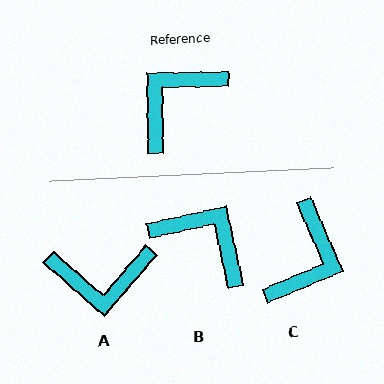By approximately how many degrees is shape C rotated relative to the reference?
Approximately 157 degrees clockwise.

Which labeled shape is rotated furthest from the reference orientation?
C, about 157 degrees away.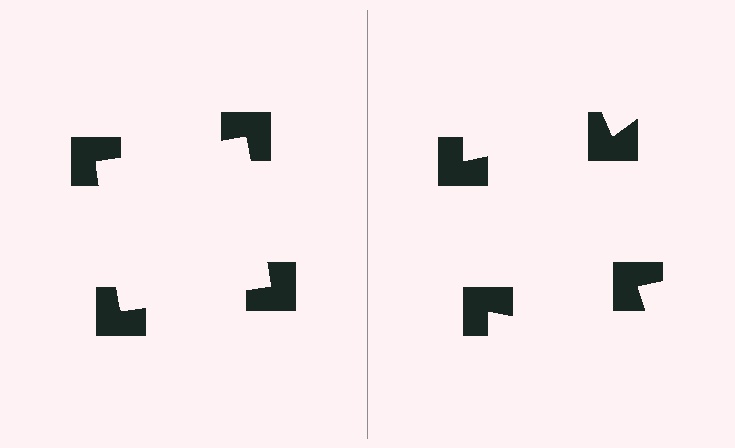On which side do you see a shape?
An illusory square appears on the left side. On the right side the wedge cuts are rotated, so no coherent shape forms.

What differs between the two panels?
The notched squares are positioned identically on both sides; only the wedge orientations differ. On the left they align to a square; on the right they are misaligned.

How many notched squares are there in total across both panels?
8 — 4 on each side.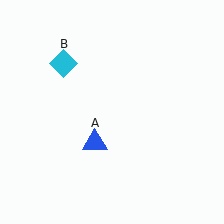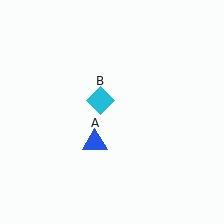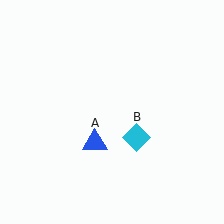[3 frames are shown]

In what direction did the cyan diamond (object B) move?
The cyan diamond (object B) moved down and to the right.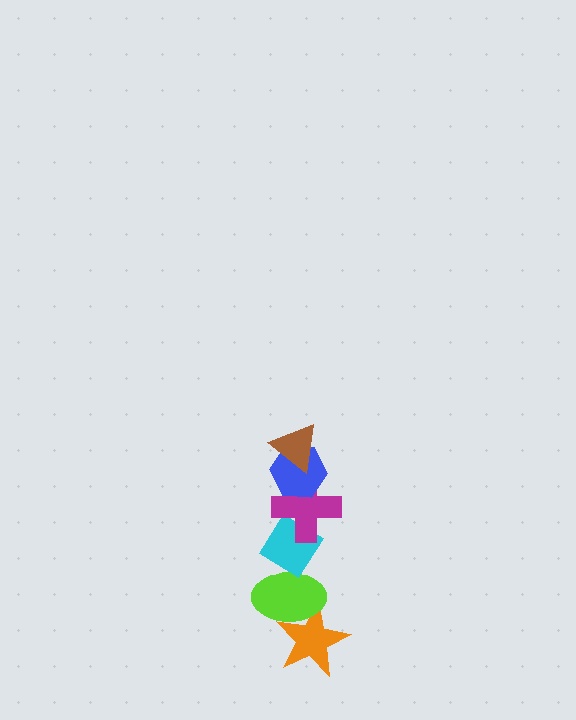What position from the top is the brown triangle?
The brown triangle is 1st from the top.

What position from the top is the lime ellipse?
The lime ellipse is 5th from the top.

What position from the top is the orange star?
The orange star is 6th from the top.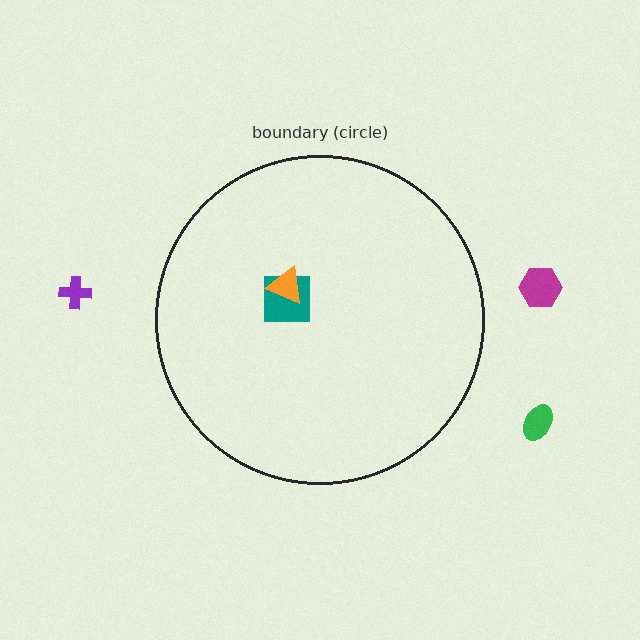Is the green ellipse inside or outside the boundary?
Outside.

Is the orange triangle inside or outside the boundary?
Inside.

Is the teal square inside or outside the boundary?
Inside.